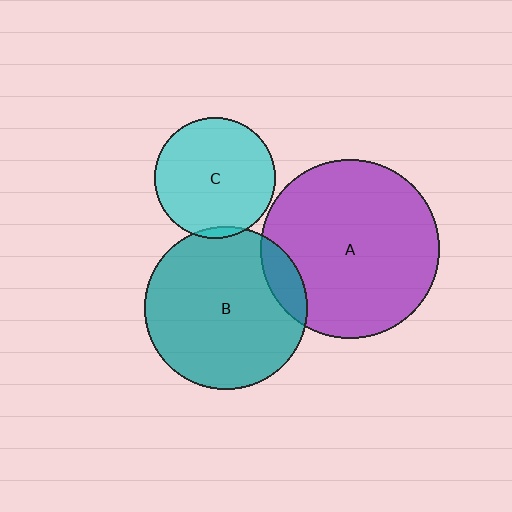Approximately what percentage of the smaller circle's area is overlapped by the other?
Approximately 5%.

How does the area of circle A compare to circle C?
Approximately 2.2 times.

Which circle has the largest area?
Circle A (purple).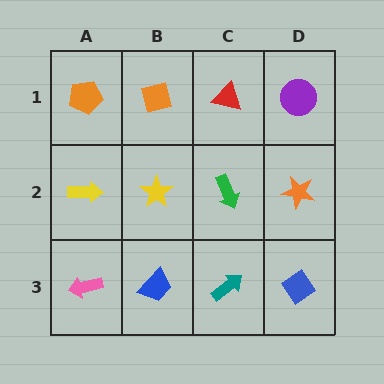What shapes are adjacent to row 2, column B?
An orange square (row 1, column B), a blue trapezoid (row 3, column B), a yellow arrow (row 2, column A), a green arrow (row 2, column C).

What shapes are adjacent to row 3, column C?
A green arrow (row 2, column C), a blue trapezoid (row 3, column B), a blue diamond (row 3, column D).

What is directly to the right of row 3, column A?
A blue trapezoid.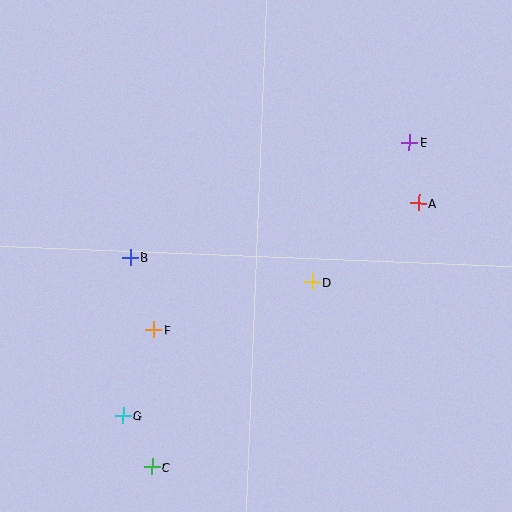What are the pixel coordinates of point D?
Point D is at (312, 282).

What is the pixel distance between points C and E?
The distance between C and E is 414 pixels.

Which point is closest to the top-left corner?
Point B is closest to the top-left corner.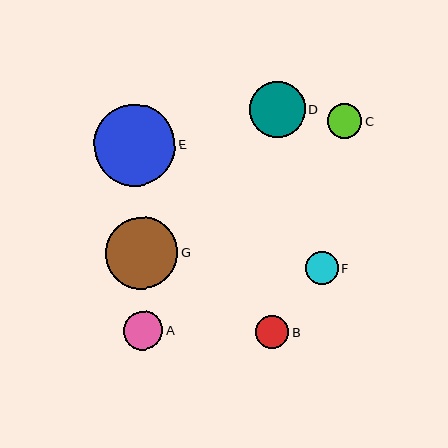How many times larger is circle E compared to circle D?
Circle E is approximately 1.5 times the size of circle D.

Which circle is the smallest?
Circle F is the smallest with a size of approximately 33 pixels.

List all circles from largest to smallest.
From largest to smallest: E, G, D, A, C, B, F.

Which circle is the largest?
Circle E is the largest with a size of approximately 82 pixels.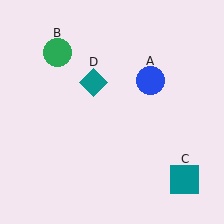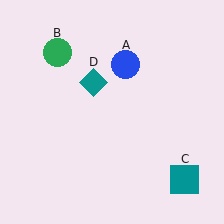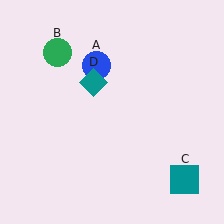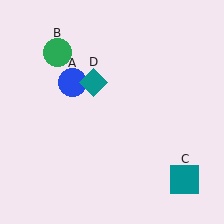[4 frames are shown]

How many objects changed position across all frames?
1 object changed position: blue circle (object A).